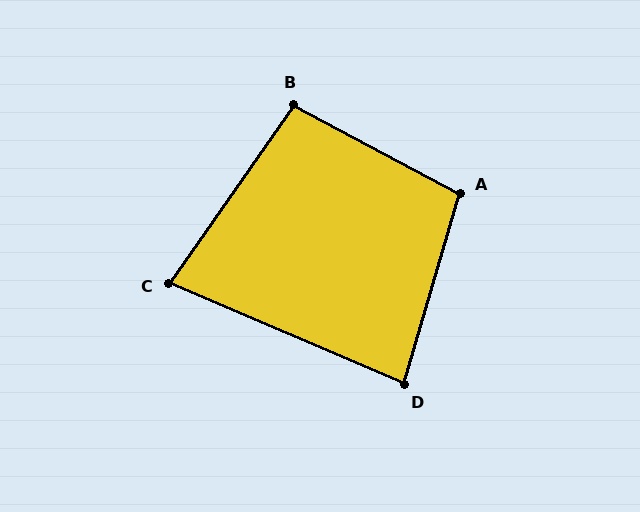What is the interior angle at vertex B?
Approximately 97 degrees (obtuse).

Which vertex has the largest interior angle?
A, at approximately 102 degrees.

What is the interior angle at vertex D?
Approximately 83 degrees (acute).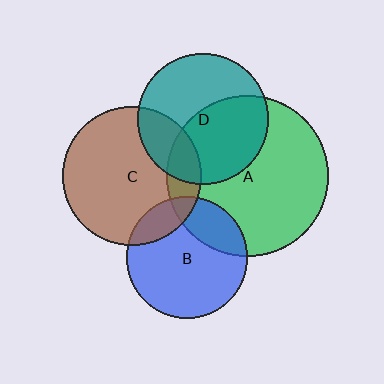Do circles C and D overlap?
Yes.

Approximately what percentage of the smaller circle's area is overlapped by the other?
Approximately 20%.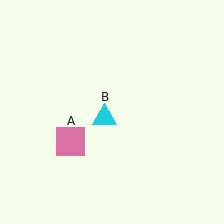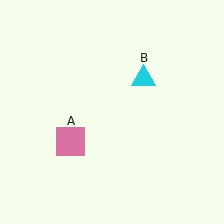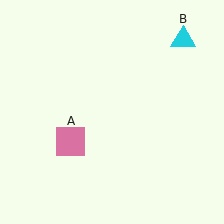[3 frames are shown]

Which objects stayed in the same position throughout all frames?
Pink square (object A) remained stationary.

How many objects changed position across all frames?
1 object changed position: cyan triangle (object B).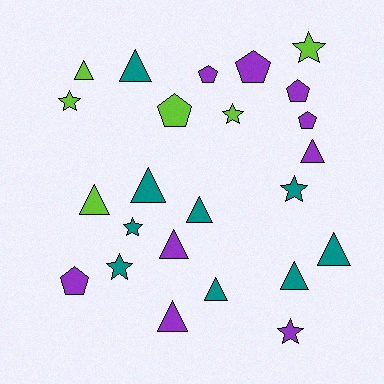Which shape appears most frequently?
Triangle, with 11 objects.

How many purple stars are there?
There is 1 purple star.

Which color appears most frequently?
Teal, with 9 objects.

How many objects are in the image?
There are 24 objects.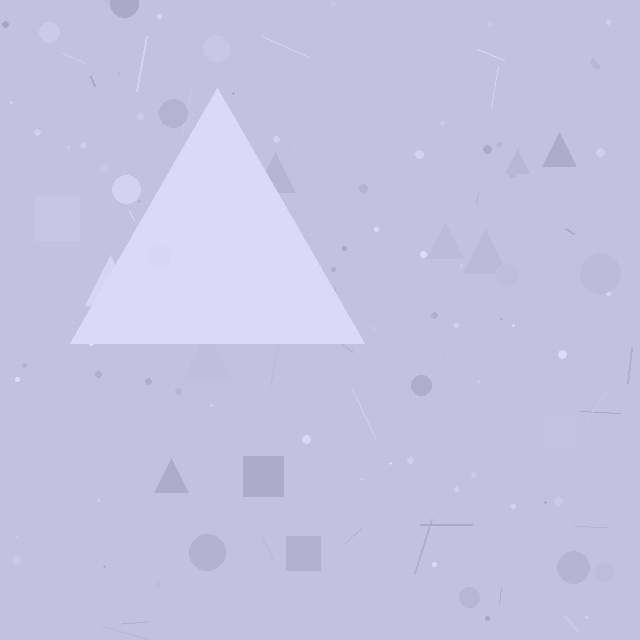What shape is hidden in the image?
A triangle is hidden in the image.